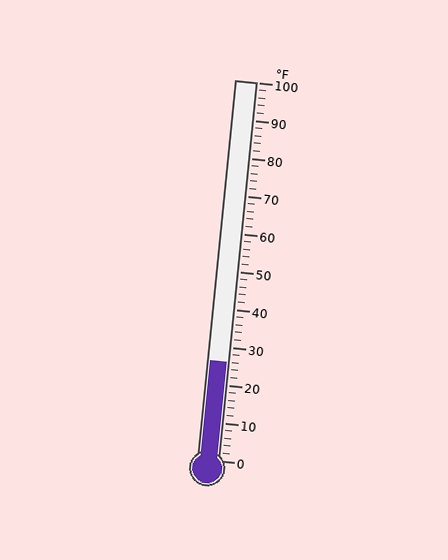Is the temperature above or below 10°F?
The temperature is above 10°F.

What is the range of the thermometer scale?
The thermometer scale ranges from 0°F to 100°F.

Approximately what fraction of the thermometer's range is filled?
The thermometer is filled to approximately 25% of its range.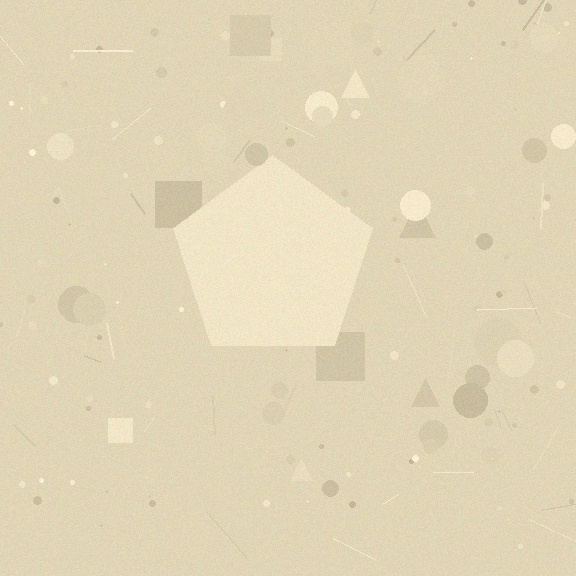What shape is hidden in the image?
A pentagon is hidden in the image.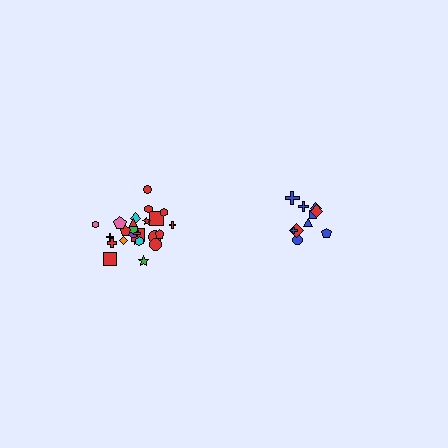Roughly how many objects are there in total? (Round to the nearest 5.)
Roughly 35 objects in total.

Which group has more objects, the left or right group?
The left group.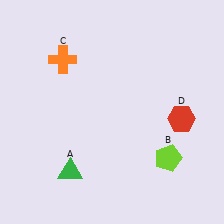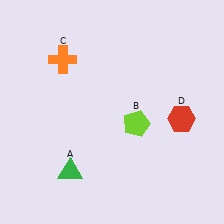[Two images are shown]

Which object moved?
The lime pentagon (B) moved up.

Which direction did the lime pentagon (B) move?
The lime pentagon (B) moved up.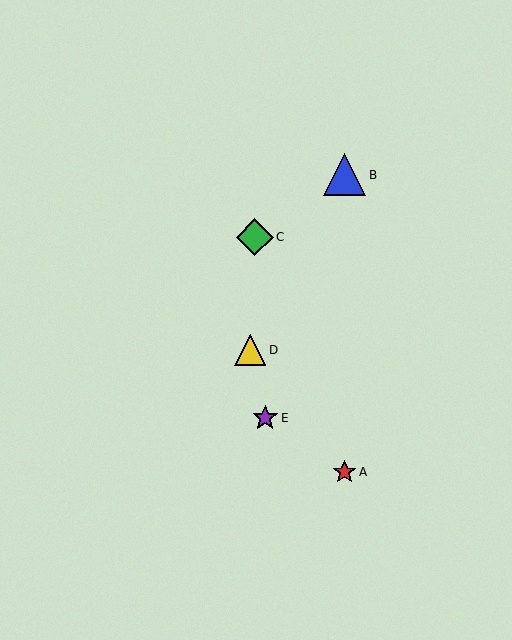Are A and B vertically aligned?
Yes, both are at x≈345.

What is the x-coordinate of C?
Object C is at x≈255.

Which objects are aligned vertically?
Objects A, B are aligned vertically.